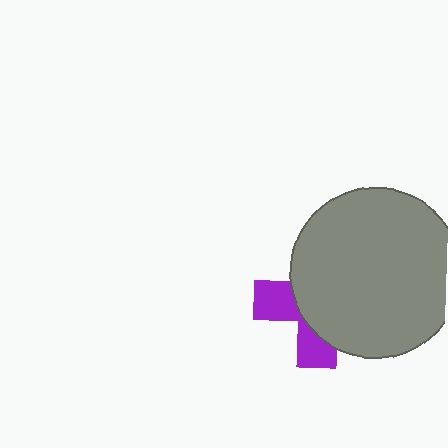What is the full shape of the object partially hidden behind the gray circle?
The partially hidden object is a purple cross.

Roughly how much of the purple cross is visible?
A small part of it is visible (roughly 34%).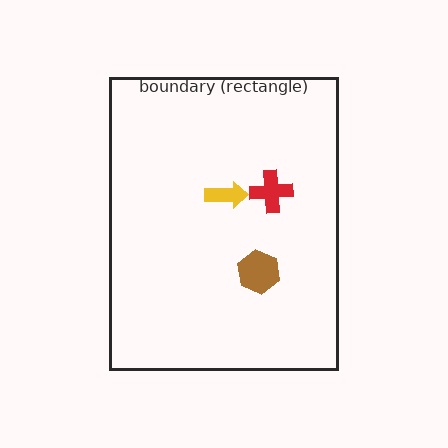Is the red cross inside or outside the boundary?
Inside.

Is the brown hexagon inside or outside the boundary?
Inside.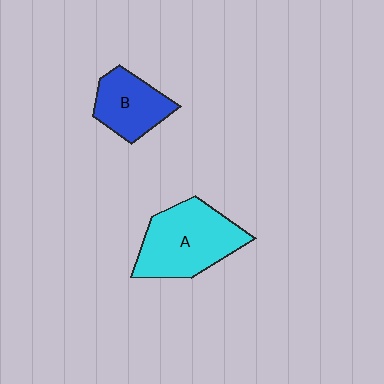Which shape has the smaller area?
Shape B (blue).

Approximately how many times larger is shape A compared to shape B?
Approximately 1.6 times.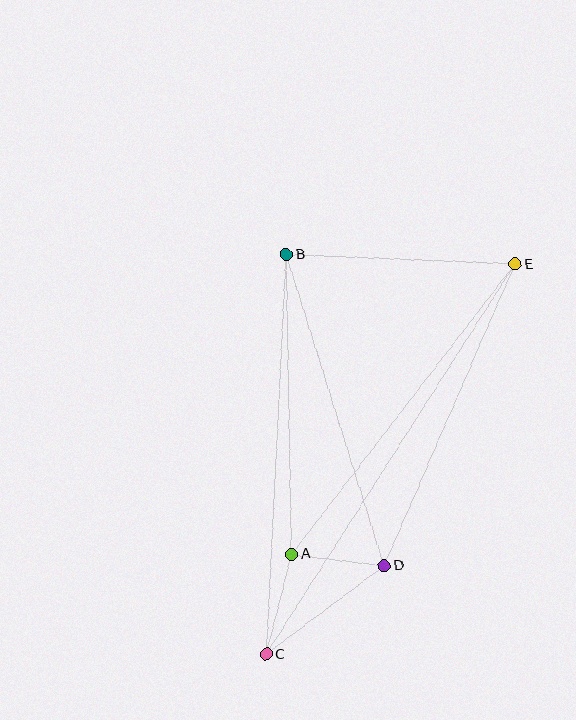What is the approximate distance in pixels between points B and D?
The distance between B and D is approximately 326 pixels.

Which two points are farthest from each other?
Points C and E are farthest from each other.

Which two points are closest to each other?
Points A and D are closest to each other.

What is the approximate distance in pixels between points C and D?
The distance between C and D is approximately 148 pixels.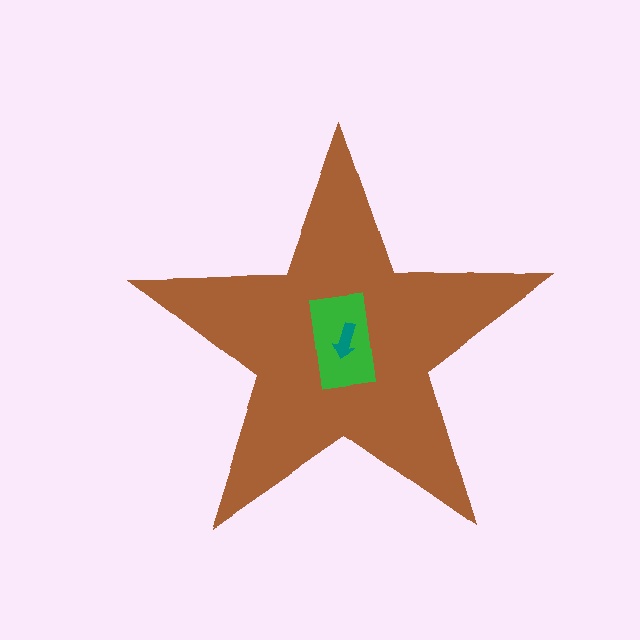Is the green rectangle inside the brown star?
Yes.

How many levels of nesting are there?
3.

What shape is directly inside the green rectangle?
The teal arrow.